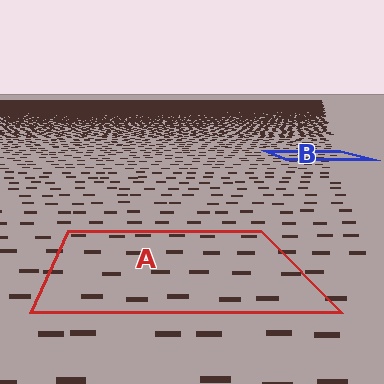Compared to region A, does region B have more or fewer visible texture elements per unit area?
Region B has more texture elements per unit area — they are packed more densely because it is farther away.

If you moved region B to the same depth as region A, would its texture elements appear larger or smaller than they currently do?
They would appear larger. At a closer depth, the same texture elements are projected at a bigger on-screen size.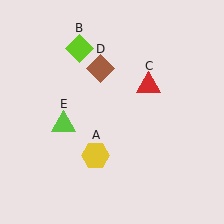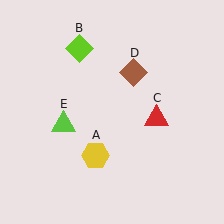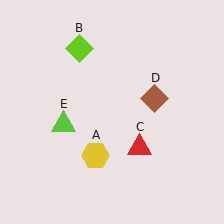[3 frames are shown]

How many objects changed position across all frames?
2 objects changed position: red triangle (object C), brown diamond (object D).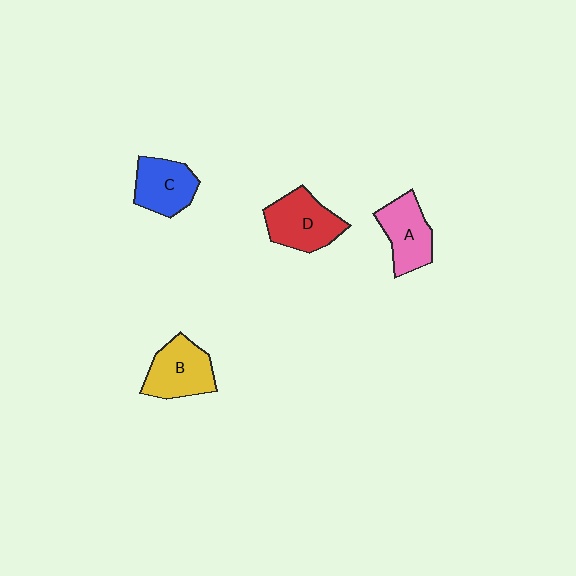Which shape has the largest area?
Shape D (red).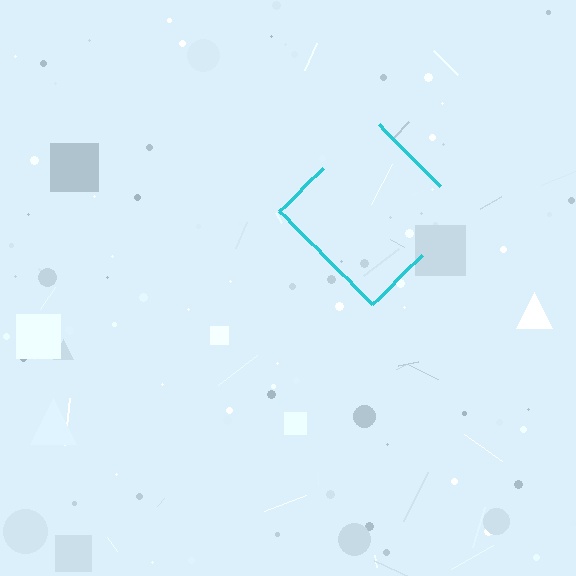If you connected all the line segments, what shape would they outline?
They would outline a diamond.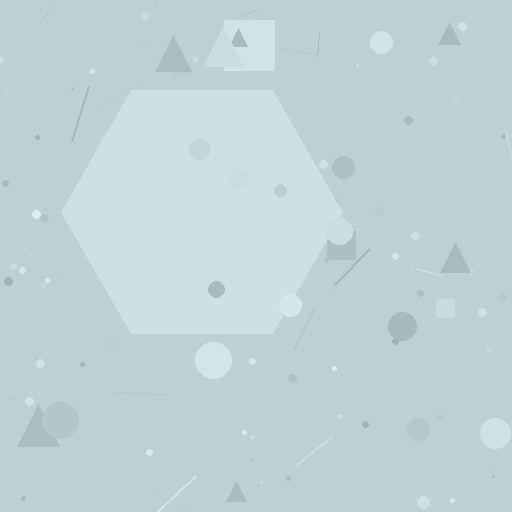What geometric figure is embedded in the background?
A hexagon is embedded in the background.